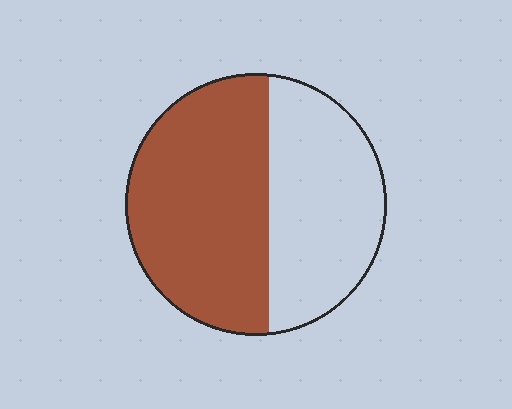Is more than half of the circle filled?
Yes.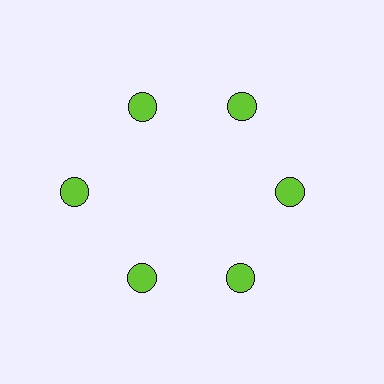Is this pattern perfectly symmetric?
No. The 6 lime circles are arranged in a ring, but one element near the 9 o'clock position is pushed outward from the center, breaking the 6-fold rotational symmetry.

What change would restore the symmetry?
The symmetry would be restored by moving it inward, back onto the ring so that all 6 circles sit at equal angles and equal distance from the center.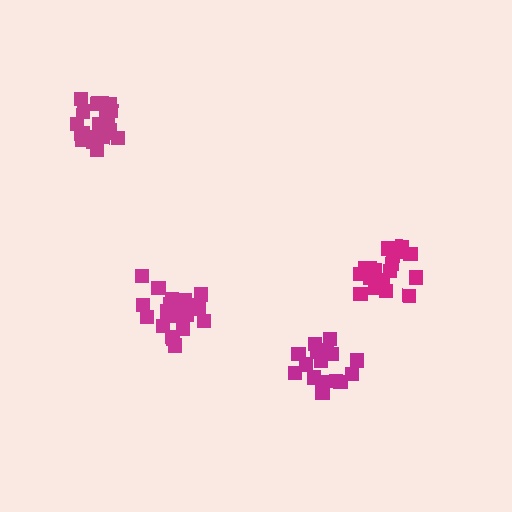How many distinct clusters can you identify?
There are 4 distinct clusters.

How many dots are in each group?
Group 1: 19 dots, Group 2: 16 dots, Group 3: 21 dots, Group 4: 21 dots (77 total).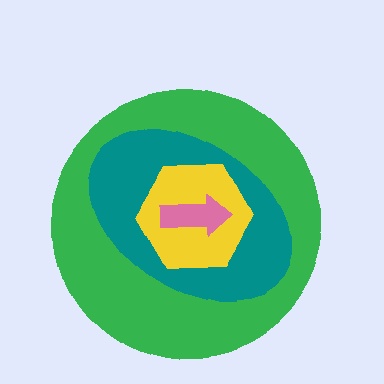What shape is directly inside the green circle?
The teal ellipse.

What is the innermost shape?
The pink arrow.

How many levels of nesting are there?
4.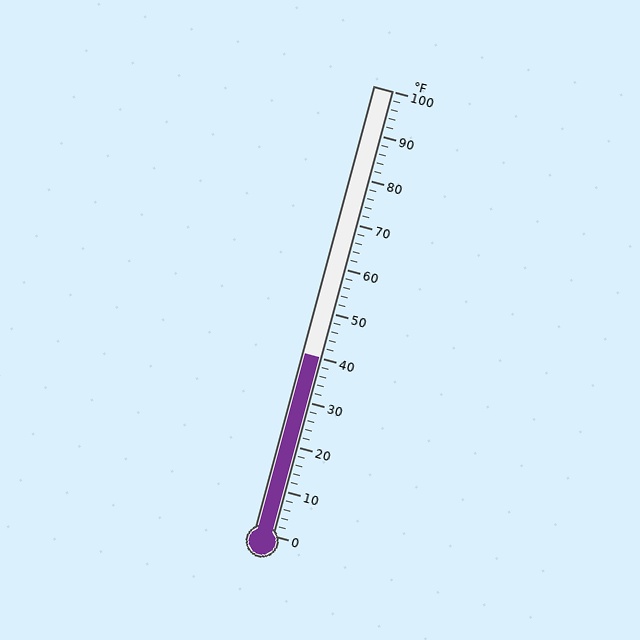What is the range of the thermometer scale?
The thermometer scale ranges from 0°F to 100°F.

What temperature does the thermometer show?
The thermometer shows approximately 40°F.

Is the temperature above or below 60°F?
The temperature is below 60°F.